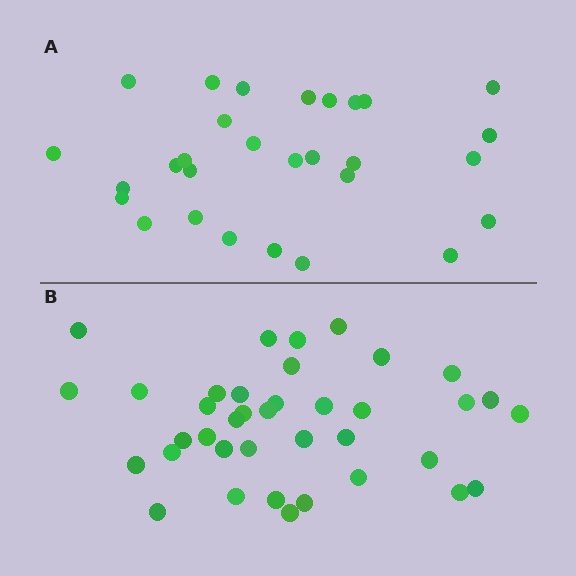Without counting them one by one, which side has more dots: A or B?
Region B (the bottom region) has more dots.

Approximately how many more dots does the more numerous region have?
Region B has roughly 8 or so more dots than region A.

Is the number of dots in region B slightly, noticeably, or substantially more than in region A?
Region B has noticeably more, but not dramatically so. The ratio is roughly 1.3 to 1.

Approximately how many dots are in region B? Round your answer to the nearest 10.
About 40 dots. (The exact count is 38, which rounds to 40.)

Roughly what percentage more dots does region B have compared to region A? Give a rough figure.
About 30% more.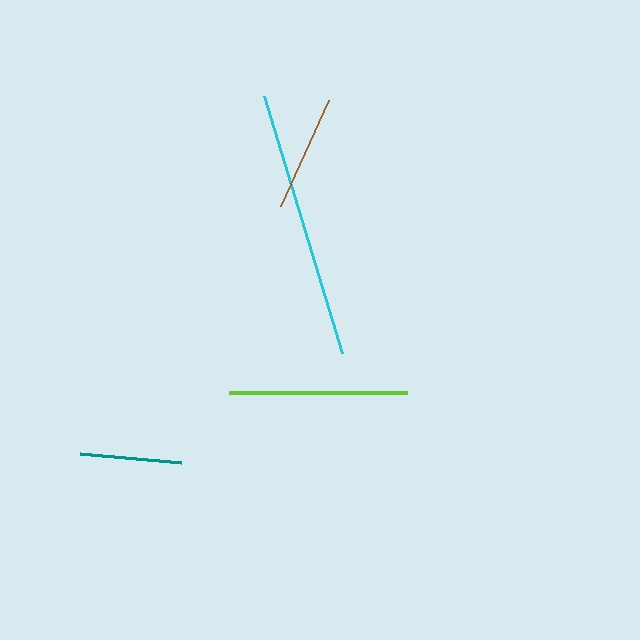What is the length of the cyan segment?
The cyan segment is approximately 269 pixels long.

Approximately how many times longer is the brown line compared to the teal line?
The brown line is approximately 1.1 times the length of the teal line.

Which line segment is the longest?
The cyan line is the longest at approximately 269 pixels.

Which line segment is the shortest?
The teal line is the shortest at approximately 102 pixels.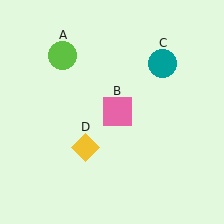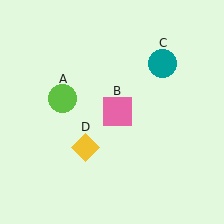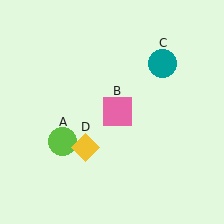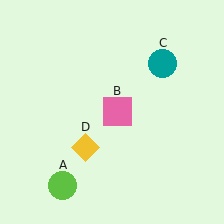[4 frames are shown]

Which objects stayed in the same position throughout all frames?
Pink square (object B) and teal circle (object C) and yellow diamond (object D) remained stationary.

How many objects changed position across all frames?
1 object changed position: lime circle (object A).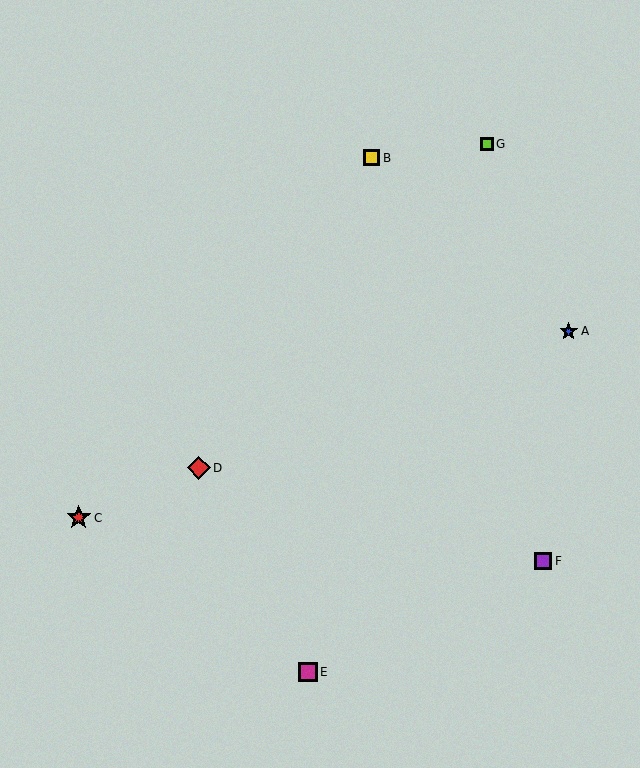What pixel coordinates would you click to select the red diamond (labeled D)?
Click at (199, 468) to select the red diamond D.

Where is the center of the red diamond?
The center of the red diamond is at (199, 468).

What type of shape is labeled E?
Shape E is a magenta square.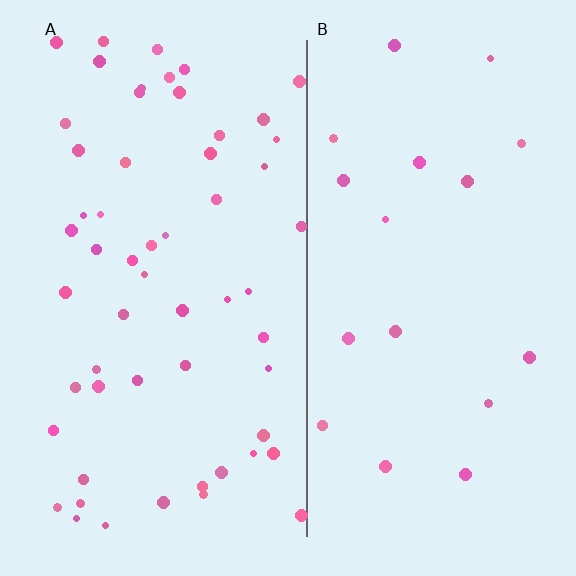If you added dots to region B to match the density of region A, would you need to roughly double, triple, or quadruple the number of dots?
Approximately triple.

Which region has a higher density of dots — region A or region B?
A (the left).